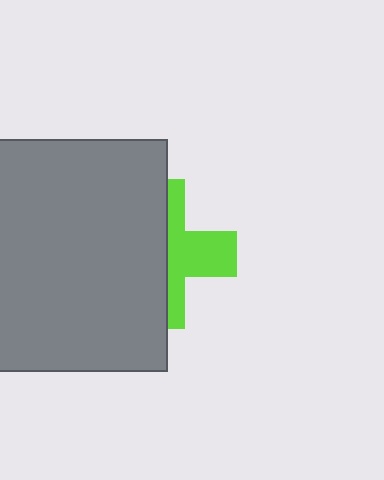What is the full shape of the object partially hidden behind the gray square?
The partially hidden object is a lime cross.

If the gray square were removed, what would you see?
You would see the complete lime cross.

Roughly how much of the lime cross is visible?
A small part of it is visible (roughly 44%).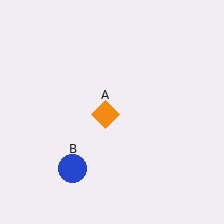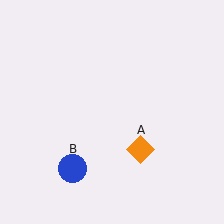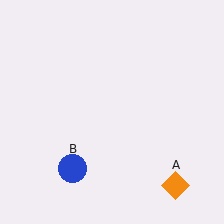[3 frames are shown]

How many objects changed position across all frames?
1 object changed position: orange diamond (object A).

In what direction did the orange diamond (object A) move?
The orange diamond (object A) moved down and to the right.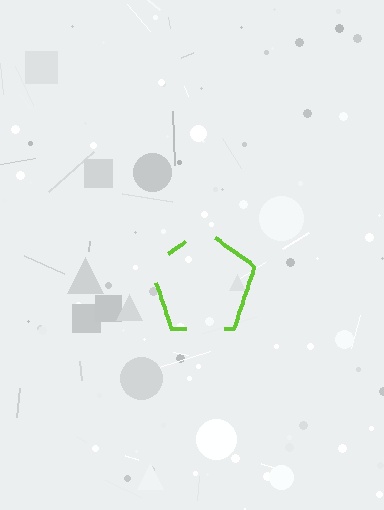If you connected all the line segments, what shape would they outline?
They would outline a pentagon.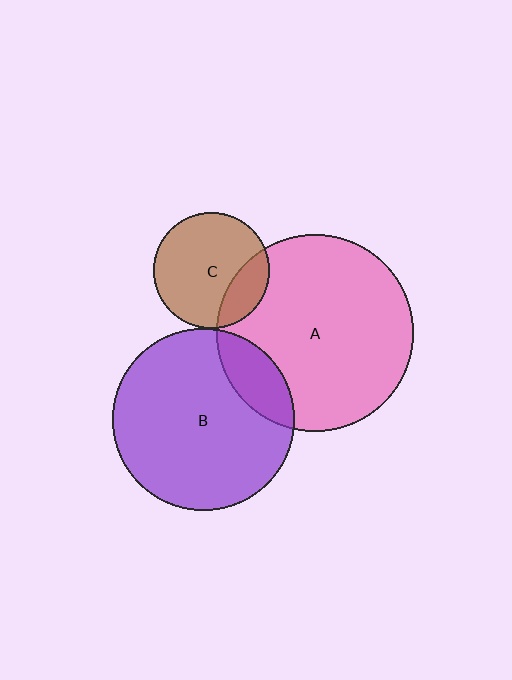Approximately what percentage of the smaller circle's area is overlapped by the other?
Approximately 15%.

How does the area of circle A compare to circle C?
Approximately 2.9 times.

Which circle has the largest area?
Circle A (pink).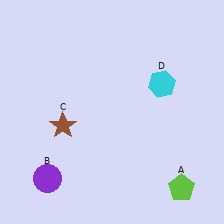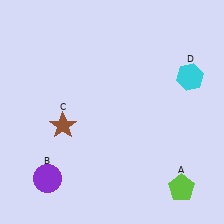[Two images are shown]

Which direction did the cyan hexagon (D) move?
The cyan hexagon (D) moved right.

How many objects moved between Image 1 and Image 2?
1 object moved between the two images.